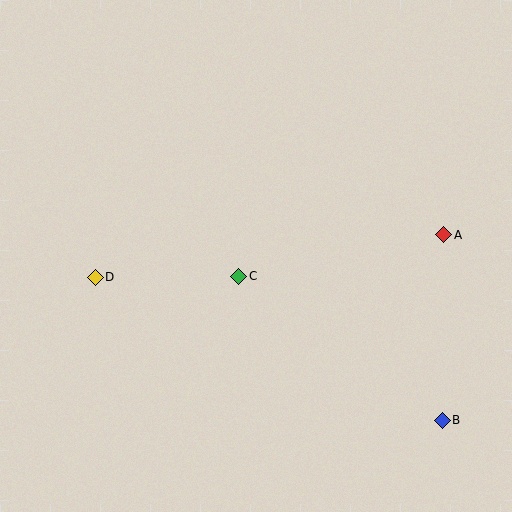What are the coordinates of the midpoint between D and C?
The midpoint between D and C is at (167, 277).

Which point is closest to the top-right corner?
Point A is closest to the top-right corner.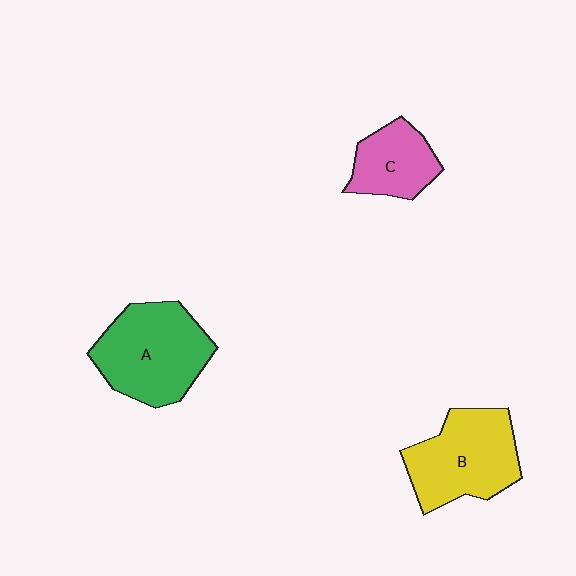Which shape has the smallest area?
Shape C (pink).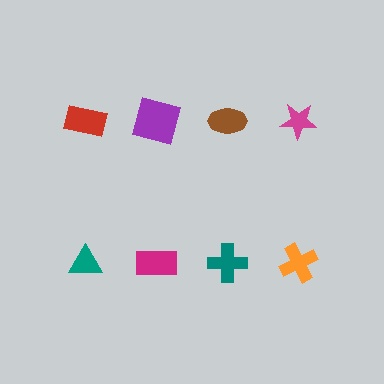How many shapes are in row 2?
4 shapes.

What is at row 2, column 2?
A magenta rectangle.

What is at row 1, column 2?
A purple square.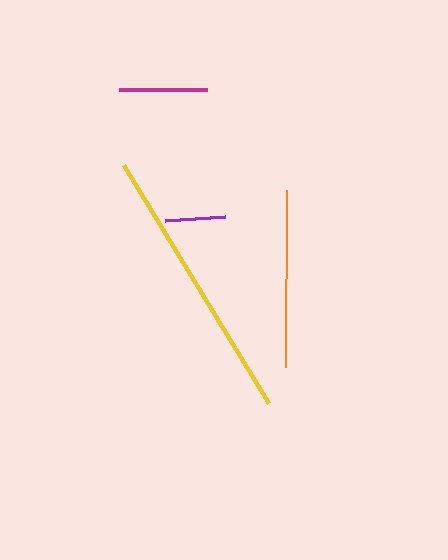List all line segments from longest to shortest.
From longest to shortest: yellow, orange, magenta, purple.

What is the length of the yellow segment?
The yellow segment is approximately 278 pixels long.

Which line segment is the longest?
The yellow line is the longest at approximately 278 pixels.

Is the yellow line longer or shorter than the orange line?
The yellow line is longer than the orange line.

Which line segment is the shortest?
The purple line is the shortest at approximately 61 pixels.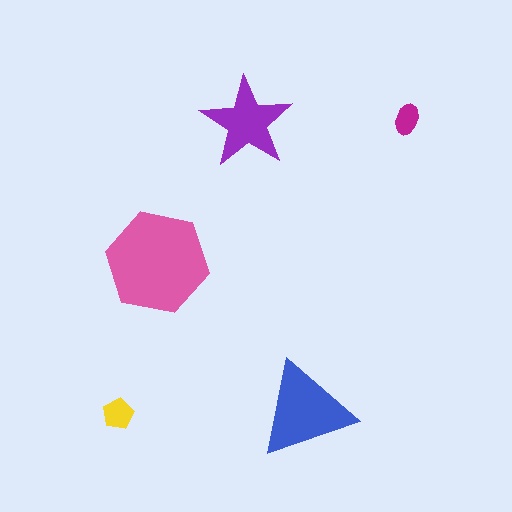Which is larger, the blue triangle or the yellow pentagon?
The blue triangle.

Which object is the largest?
The pink hexagon.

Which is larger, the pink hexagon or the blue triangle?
The pink hexagon.